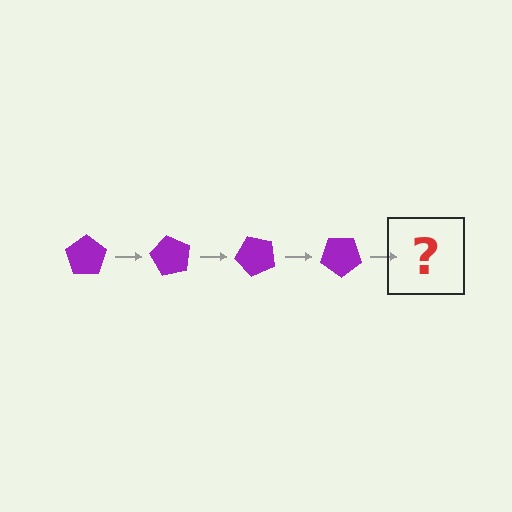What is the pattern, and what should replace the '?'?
The pattern is that the pentagon rotates 60 degrees each step. The '?' should be a purple pentagon rotated 240 degrees.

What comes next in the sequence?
The next element should be a purple pentagon rotated 240 degrees.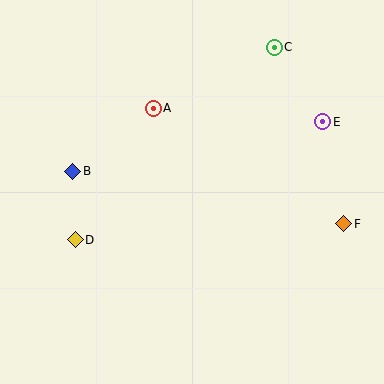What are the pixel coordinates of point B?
Point B is at (73, 171).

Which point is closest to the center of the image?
Point A at (153, 108) is closest to the center.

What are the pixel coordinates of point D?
Point D is at (75, 240).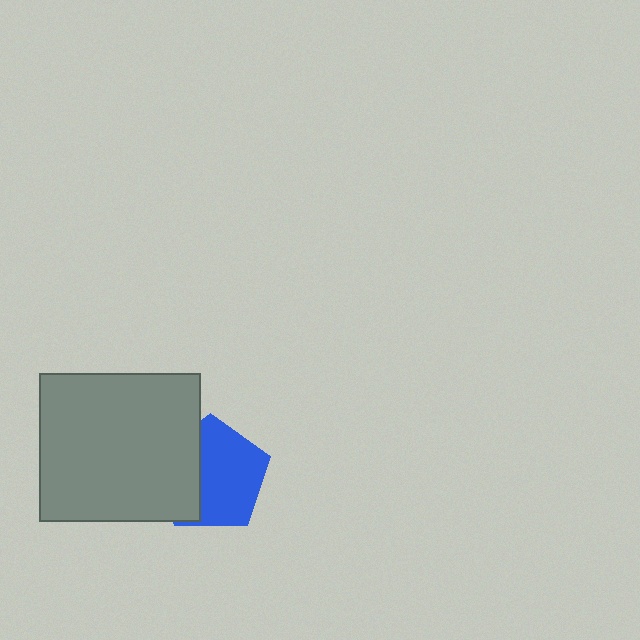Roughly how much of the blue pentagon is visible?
About half of it is visible (roughly 62%).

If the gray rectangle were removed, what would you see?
You would see the complete blue pentagon.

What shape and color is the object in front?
The object in front is a gray rectangle.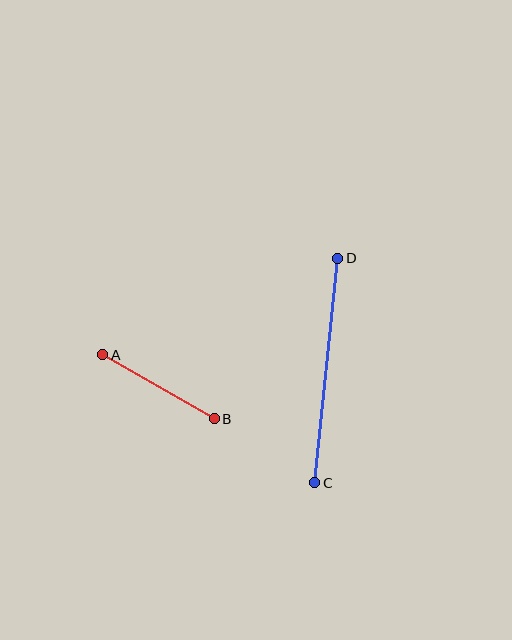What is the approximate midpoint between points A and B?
The midpoint is at approximately (159, 387) pixels.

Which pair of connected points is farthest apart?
Points C and D are farthest apart.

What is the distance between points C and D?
The distance is approximately 226 pixels.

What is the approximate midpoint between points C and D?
The midpoint is at approximately (326, 370) pixels.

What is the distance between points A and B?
The distance is approximately 128 pixels.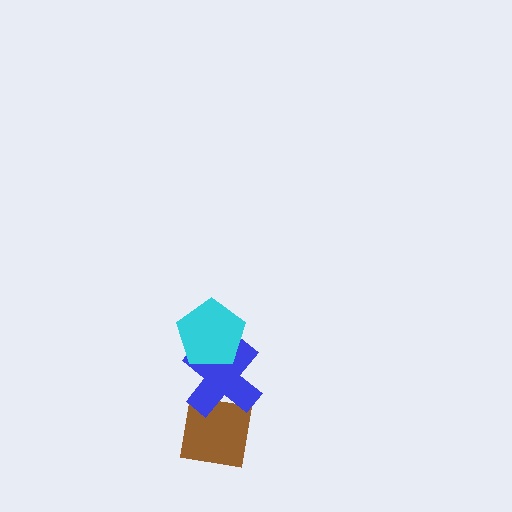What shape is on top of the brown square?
The blue cross is on top of the brown square.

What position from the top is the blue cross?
The blue cross is 2nd from the top.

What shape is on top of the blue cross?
The cyan pentagon is on top of the blue cross.